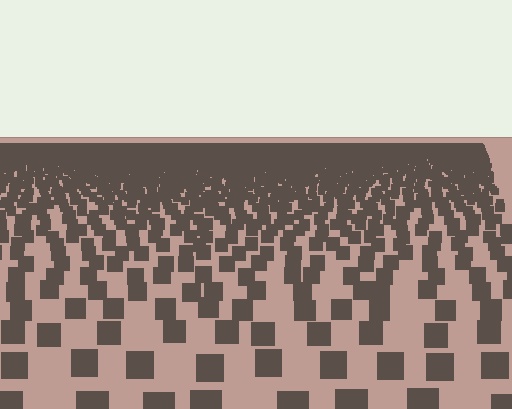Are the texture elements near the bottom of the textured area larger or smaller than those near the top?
Larger. Near the bottom, elements are closer to the viewer and appear at a bigger on-screen size.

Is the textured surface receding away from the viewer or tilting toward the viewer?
The surface is receding away from the viewer. Texture elements get smaller and denser toward the top.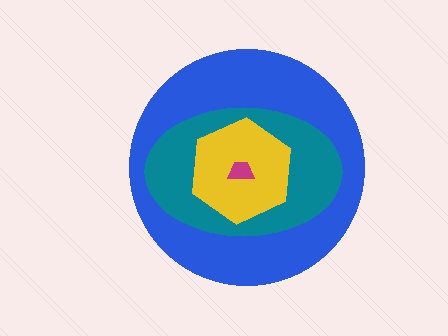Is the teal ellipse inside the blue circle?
Yes.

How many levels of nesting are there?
4.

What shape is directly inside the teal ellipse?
The yellow hexagon.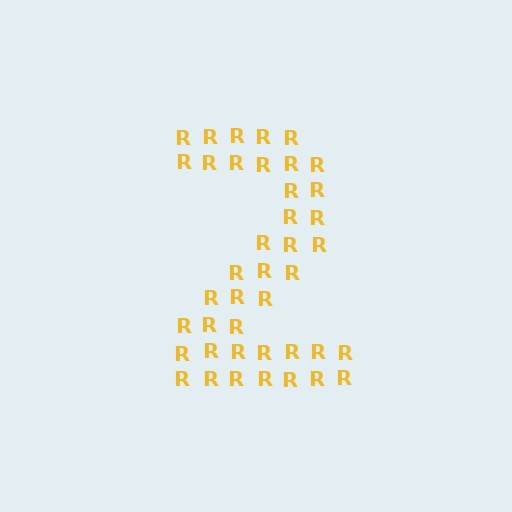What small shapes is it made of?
It is made of small letter R's.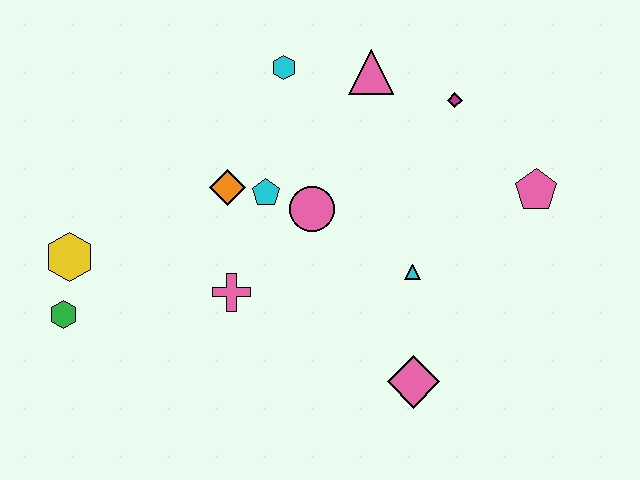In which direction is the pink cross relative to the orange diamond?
The pink cross is below the orange diamond.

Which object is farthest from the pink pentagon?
The green hexagon is farthest from the pink pentagon.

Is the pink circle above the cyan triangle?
Yes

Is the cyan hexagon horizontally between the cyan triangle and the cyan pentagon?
Yes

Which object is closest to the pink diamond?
The cyan triangle is closest to the pink diamond.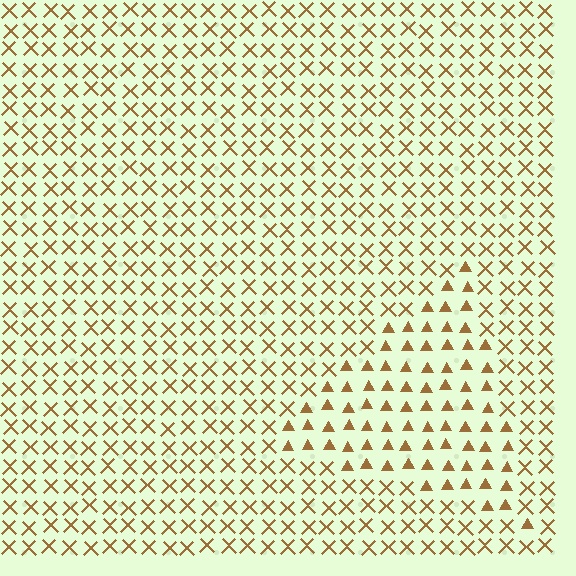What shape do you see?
I see a triangle.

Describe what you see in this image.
The image is filled with small brown elements arranged in a uniform grid. A triangle-shaped region contains triangles, while the surrounding area contains X marks. The boundary is defined purely by the change in element shape.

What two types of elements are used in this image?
The image uses triangles inside the triangle region and X marks outside it.